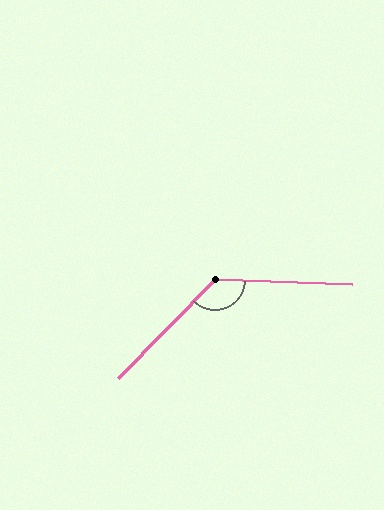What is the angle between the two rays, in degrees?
Approximately 133 degrees.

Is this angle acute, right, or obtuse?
It is obtuse.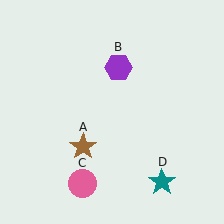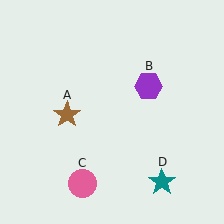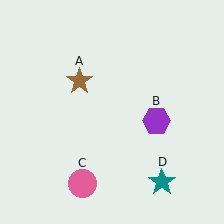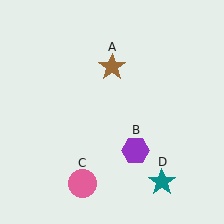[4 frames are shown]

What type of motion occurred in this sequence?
The brown star (object A), purple hexagon (object B) rotated clockwise around the center of the scene.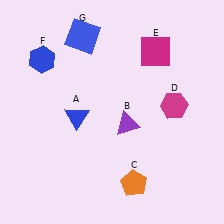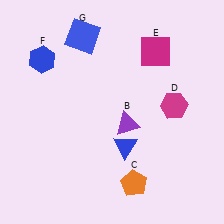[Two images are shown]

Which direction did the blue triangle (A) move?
The blue triangle (A) moved right.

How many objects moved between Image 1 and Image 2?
1 object moved between the two images.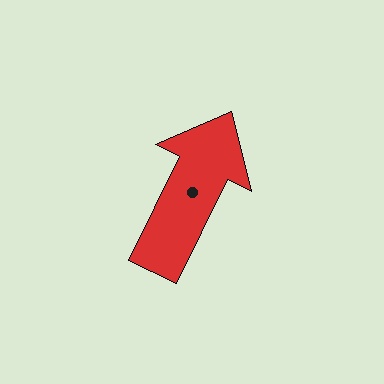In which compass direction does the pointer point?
Northeast.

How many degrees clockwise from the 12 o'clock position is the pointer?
Approximately 26 degrees.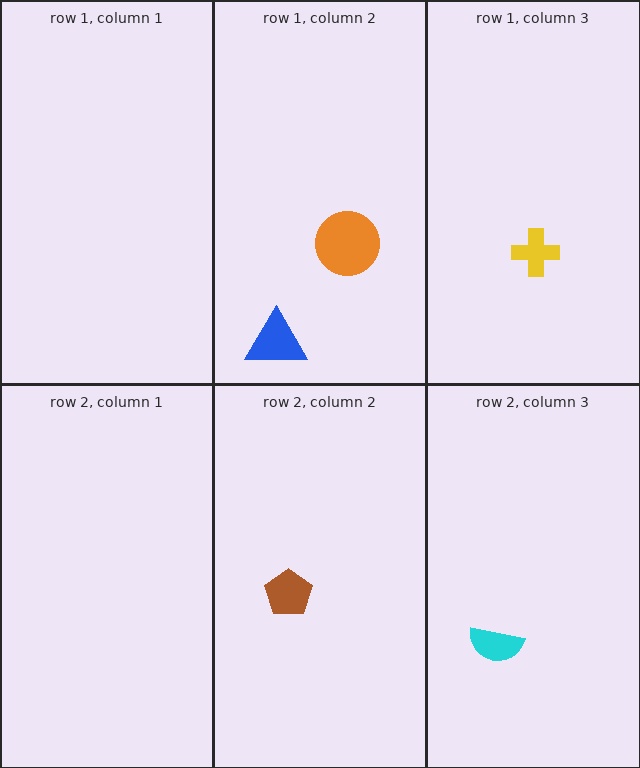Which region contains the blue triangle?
The row 1, column 2 region.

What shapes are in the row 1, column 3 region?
The yellow cross.